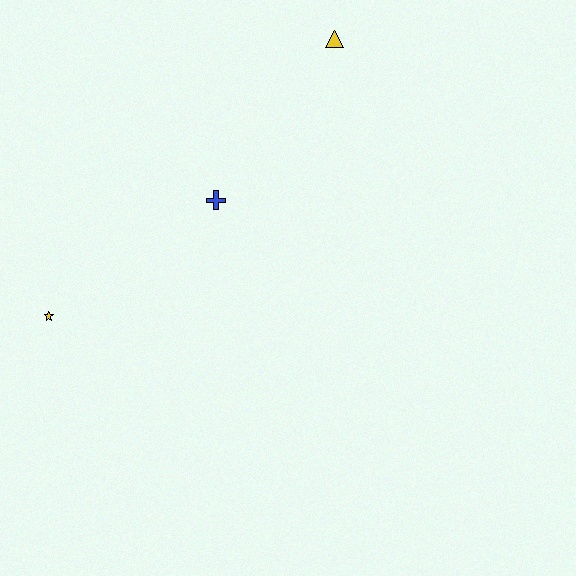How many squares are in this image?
There are no squares.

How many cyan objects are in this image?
There are no cyan objects.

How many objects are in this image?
There are 3 objects.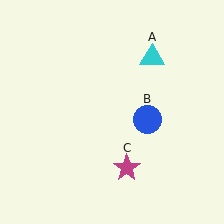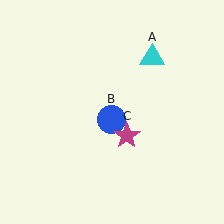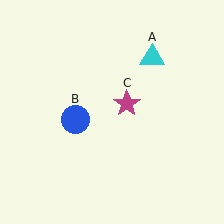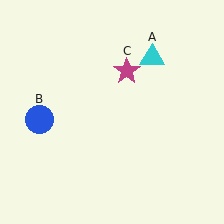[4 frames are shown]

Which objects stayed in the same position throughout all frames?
Cyan triangle (object A) remained stationary.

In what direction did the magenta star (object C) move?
The magenta star (object C) moved up.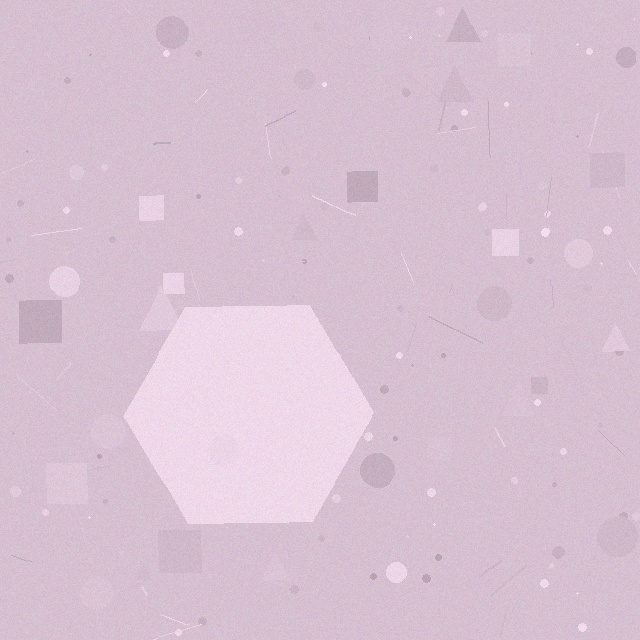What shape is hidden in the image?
A hexagon is hidden in the image.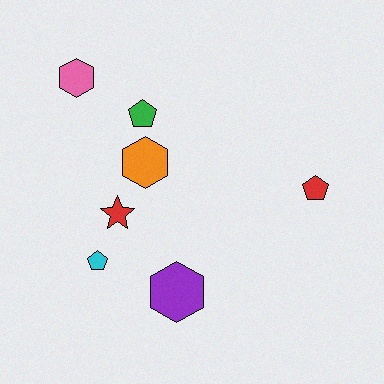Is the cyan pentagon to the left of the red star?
Yes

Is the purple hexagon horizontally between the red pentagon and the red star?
Yes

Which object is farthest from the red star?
The red pentagon is farthest from the red star.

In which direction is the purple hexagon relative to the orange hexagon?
The purple hexagon is below the orange hexagon.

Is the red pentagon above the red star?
Yes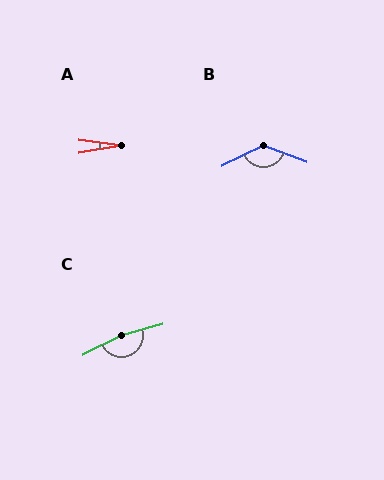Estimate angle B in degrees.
Approximately 133 degrees.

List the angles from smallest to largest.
A (18°), B (133°), C (169°).